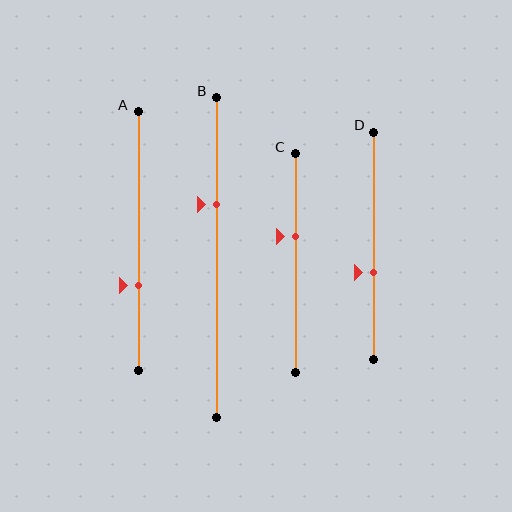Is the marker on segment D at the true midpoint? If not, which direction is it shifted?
No, the marker on segment D is shifted downward by about 12% of the segment length.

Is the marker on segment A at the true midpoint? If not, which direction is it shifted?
No, the marker on segment A is shifted downward by about 17% of the segment length.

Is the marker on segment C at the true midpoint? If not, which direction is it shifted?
No, the marker on segment C is shifted upward by about 12% of the segment length.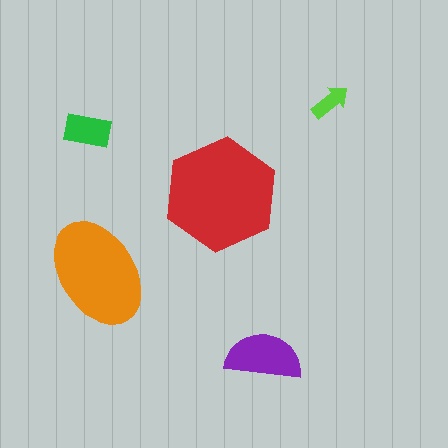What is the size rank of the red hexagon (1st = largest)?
1st.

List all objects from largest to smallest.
The red hexagon, the orange ellipse, the purple semicircle, the green rectangle, the lime arrow.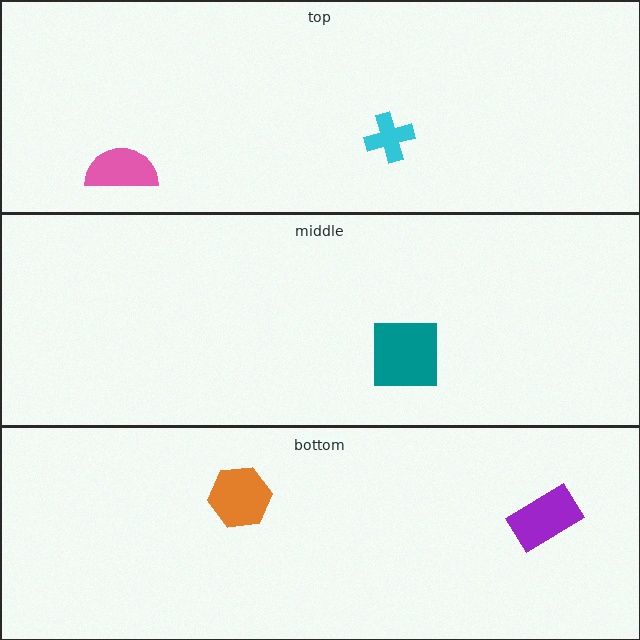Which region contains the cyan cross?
The top region.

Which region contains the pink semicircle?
The top region.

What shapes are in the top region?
The pink semicircle, the cyan cross.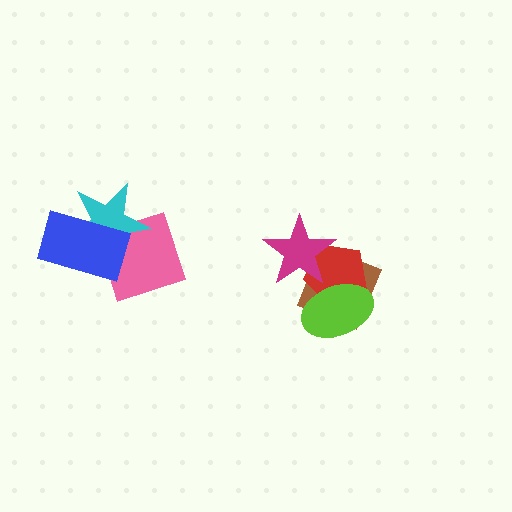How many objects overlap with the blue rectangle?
2 objects overlap with the blue rectangle.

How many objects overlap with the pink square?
2 objects overlap with the pink square.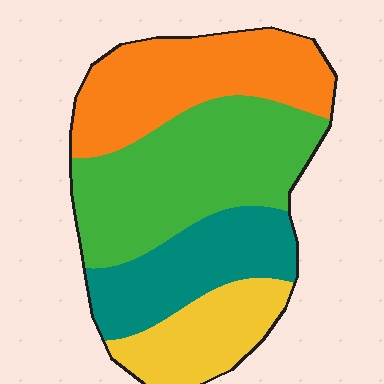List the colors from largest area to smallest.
From largest to smallest: green, orange, teal, yellow.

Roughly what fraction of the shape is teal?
Teal covers around 20% of the shape.